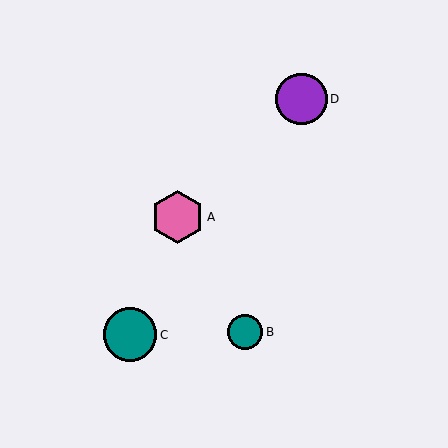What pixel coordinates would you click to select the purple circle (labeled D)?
Click at (302, 99) to select the purple circle D.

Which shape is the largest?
The teal circle (labeled C) is the largest.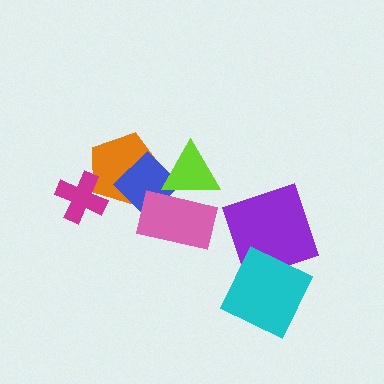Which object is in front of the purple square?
The cyan diamond is in front of the purple square.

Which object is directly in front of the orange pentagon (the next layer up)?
The blue diamond is directly in front of the orange pentagon.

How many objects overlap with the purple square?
1 object overlaps with the purple square.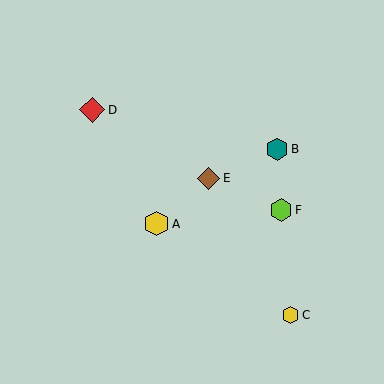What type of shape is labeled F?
Shape F is a lime hexagon.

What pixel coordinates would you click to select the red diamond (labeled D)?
Click at (92, 110) to select the red diamond D.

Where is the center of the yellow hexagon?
The center of the yellow hexagon is at (291, 315).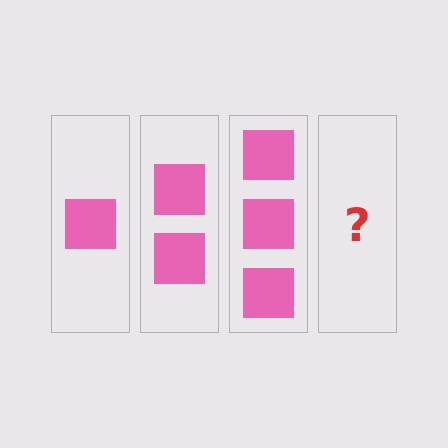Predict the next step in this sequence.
The next step is 4 squares.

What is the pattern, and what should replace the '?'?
The pattern is that each step adds one more square. The '?' should be 4 squares.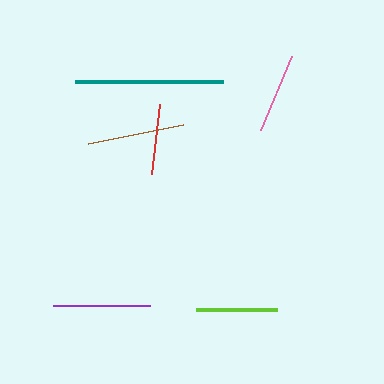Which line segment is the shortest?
The red line is the shortest at approximately 71 pixels.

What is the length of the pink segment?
The pink segment is approximately 79 pixels long.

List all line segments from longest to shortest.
From longest to shortest: teal, brown, purple, lime, pink, red.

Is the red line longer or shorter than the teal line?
The teal line is longer than the red line.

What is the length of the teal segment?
The teal segment is approximately 149 pixels long.